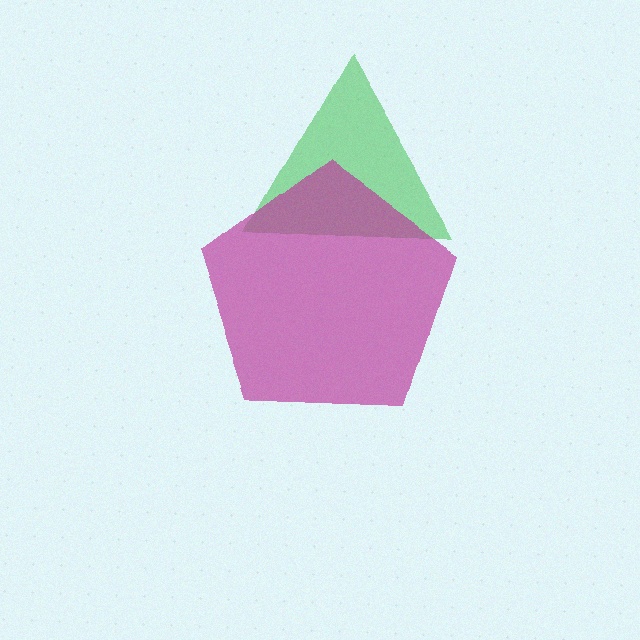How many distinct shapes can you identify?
There are 2 distinct shapes: a green triangle, a magenta pentagon.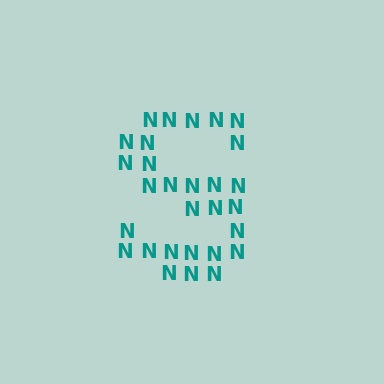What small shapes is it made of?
It is made of small letter N's.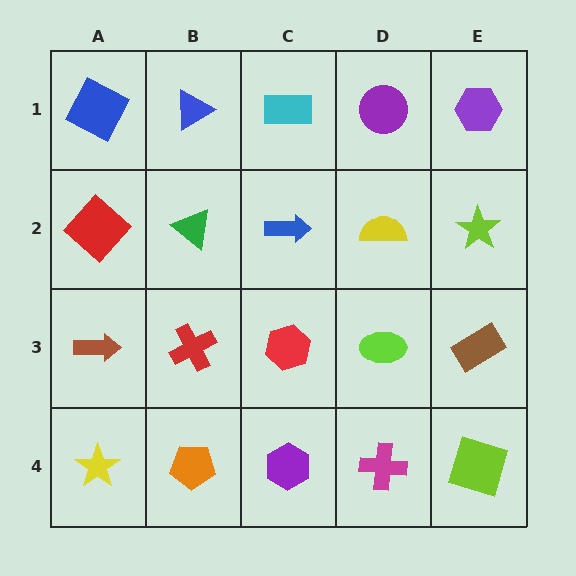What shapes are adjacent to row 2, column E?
A purple hexagon (row 1, column E), a brown rectangle (row 3, column E), a yellow semicircle (row 2, column D).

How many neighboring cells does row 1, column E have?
2.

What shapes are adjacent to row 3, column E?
A lime star (row 2, column E), a lime square (row 4, column E), a lime ellipse (row 3, column D).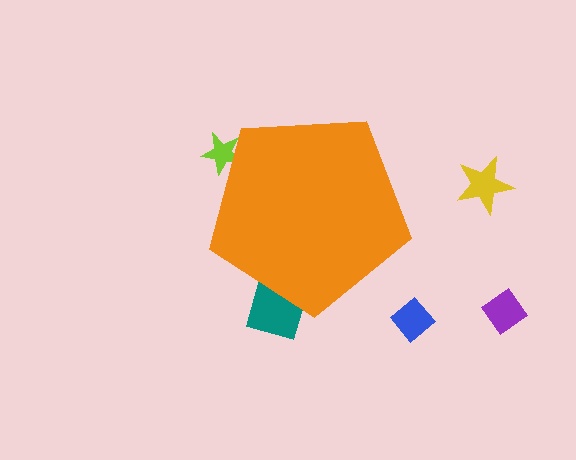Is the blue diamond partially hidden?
No, the blue diamond is fully visible.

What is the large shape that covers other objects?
An orange pentagon.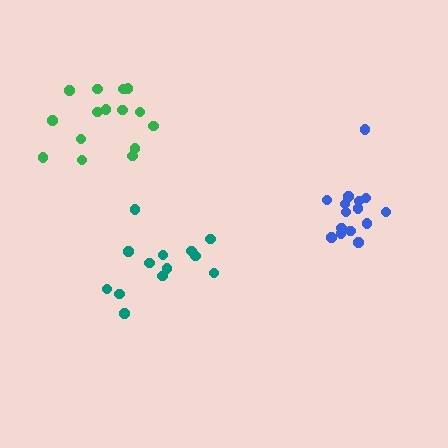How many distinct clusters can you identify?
There are 3 distinct clusters.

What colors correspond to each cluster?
The clusters are colored: green, teal, blue.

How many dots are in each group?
Group 1: 15 dots, Group 2: 13 dots, Group 3: 15 dots (43 total).